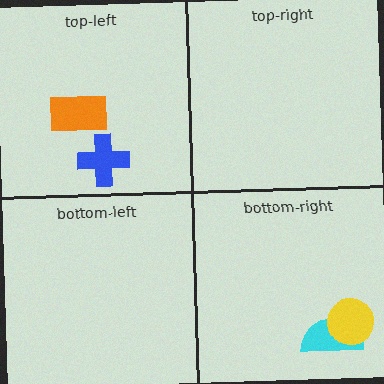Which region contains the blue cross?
The top-left region.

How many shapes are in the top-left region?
2.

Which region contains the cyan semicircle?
The bottom-right region.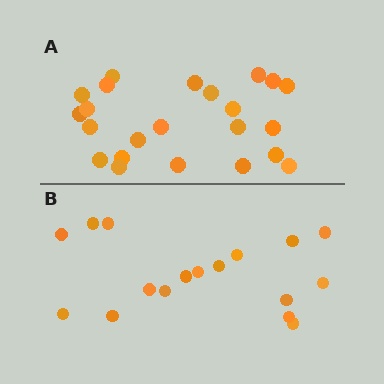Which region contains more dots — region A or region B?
Region A (the top region) has more dots.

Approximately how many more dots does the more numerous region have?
Region A has about 6 more dots than region B.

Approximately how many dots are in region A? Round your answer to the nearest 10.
About 20 dots. (The exact count is 23, which rounds to 20.)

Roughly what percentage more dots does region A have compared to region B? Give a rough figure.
About 35% more.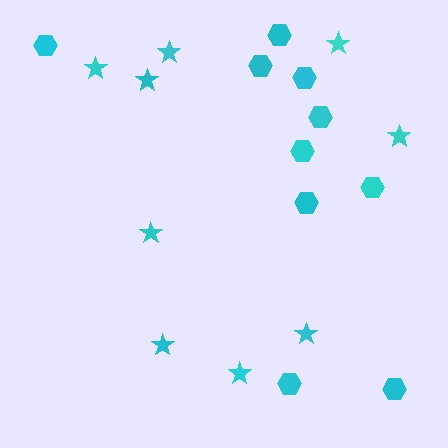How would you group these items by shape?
There are 2 groups: one group of hexagons (10) and one group of stars (9).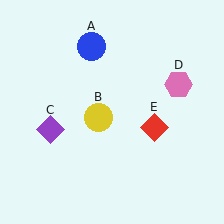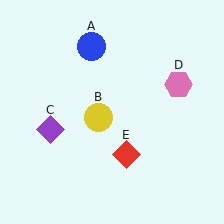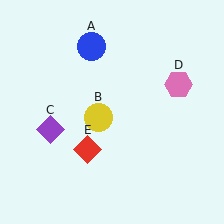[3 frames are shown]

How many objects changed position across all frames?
1 object changed position: red diamond (object E).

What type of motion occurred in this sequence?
The red diamond (object E) rotated clockwise around the center of the scene.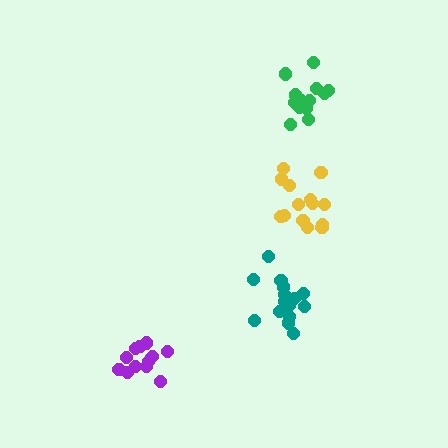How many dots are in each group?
Group 1: 13 dots, Group 2: 14 dots, Group 3: 13 dots, Group 4: 15 dots (55 total).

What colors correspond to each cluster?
The clusters are colored: green, yellow, purple, teal.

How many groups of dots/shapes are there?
There are 4 groups.